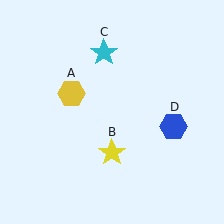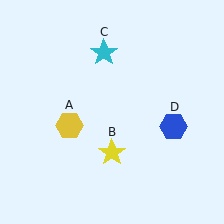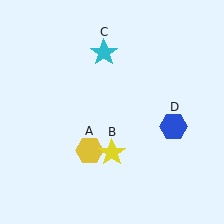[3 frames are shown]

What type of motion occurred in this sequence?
The yellow hexagon (object A) rotated counterclockwise around the center of the scene.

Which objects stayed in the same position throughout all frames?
Yellow star (object B) and cyan star (object C) and blue hexagon (object D) remained stationary.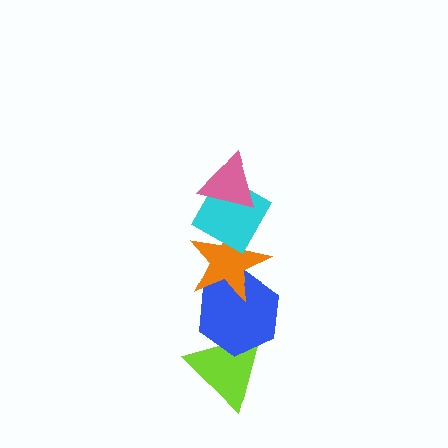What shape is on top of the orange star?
The cyan diamond is on top of the orange star.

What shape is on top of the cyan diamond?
The pink triangle is on top of the cyan diamond.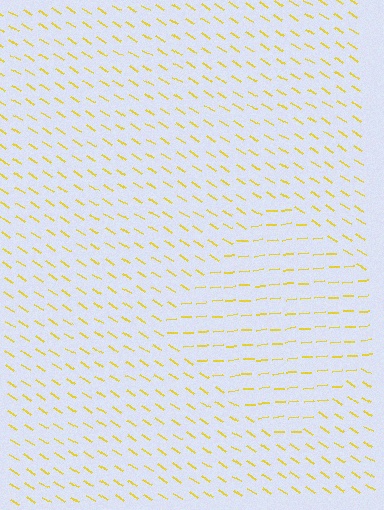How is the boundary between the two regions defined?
The boundary is defined purely by a change in line orientation (approximately 37 degrees difference). All lines are the same color and thickness.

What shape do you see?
I see a diamond.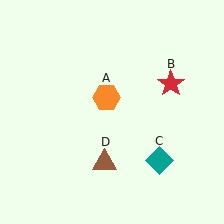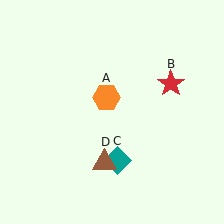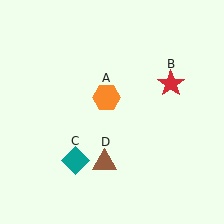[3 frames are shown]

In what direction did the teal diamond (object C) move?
The teal diamond (object C) moved left.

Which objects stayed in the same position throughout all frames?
Orange hexagon (object A) and red star (object B) and brown triangle (object D) remained stationary.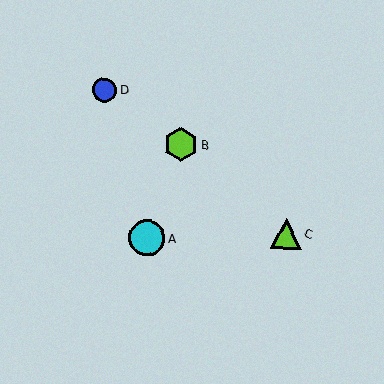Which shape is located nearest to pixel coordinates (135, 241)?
The cyan circle (labeled A) at (147, 238) is nearest to that location.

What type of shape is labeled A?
Shape A is a cyan circle.